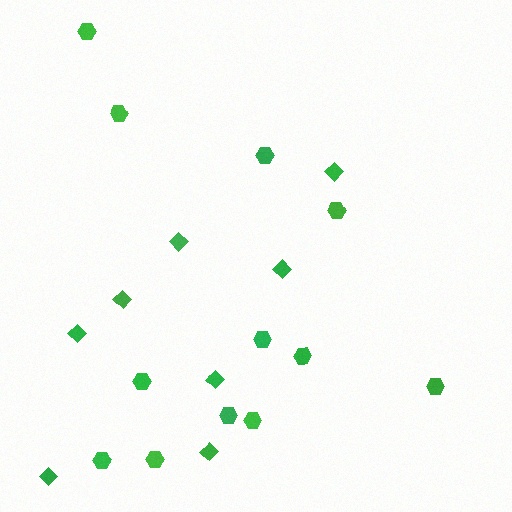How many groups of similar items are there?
There are 2 groups: one group of diamonds (8) and one group of hexagons (12).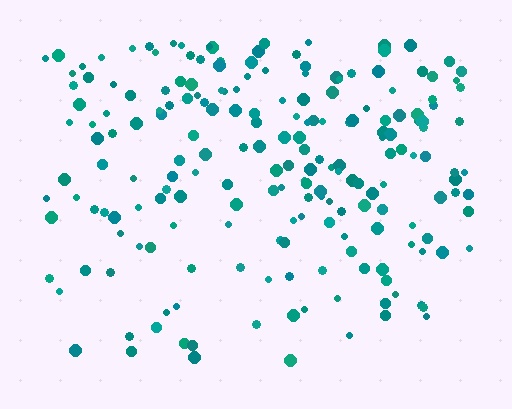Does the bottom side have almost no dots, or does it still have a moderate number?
Still a moderate number, just noticeably fewer than the top.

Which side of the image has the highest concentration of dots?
The top.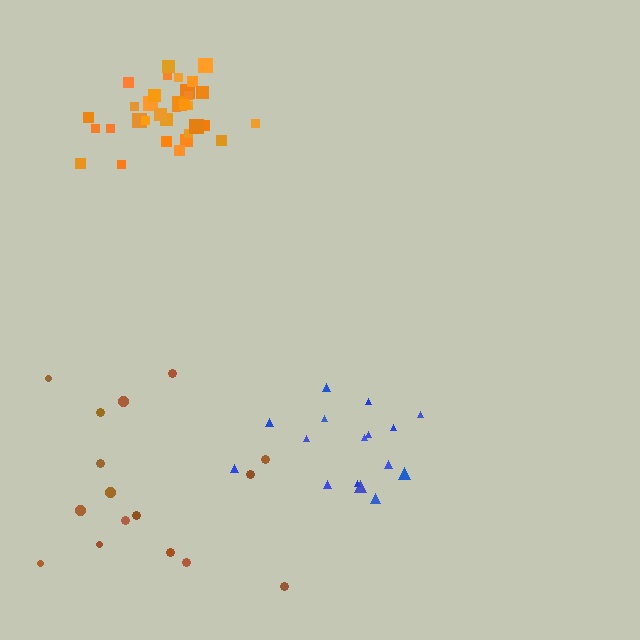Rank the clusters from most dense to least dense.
orange, blue, brown.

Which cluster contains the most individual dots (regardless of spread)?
Orange (34).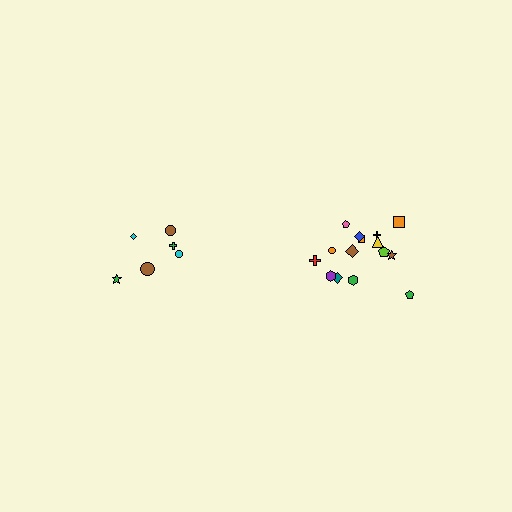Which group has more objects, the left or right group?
The right group.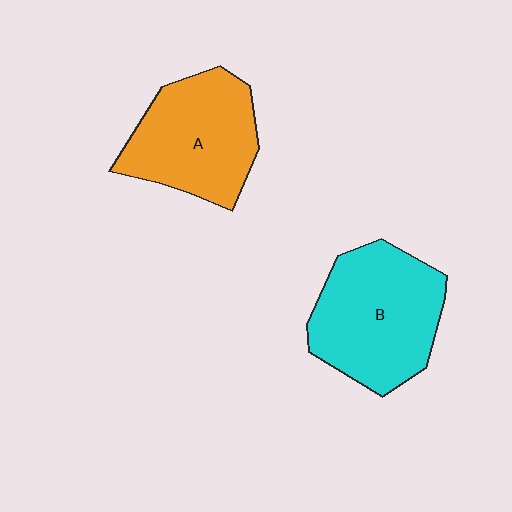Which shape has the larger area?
Shape B (cyan).